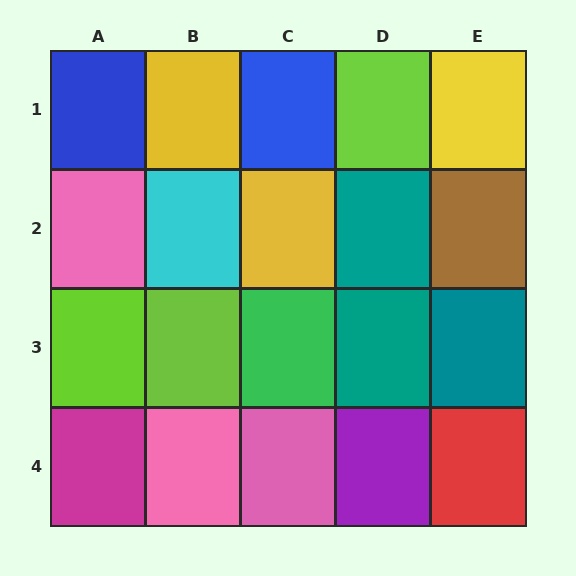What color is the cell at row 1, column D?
Lime.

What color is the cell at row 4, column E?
Red.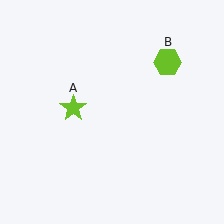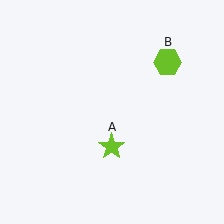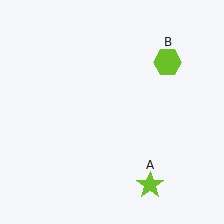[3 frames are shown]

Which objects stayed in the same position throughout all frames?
Lime hexagon (object B) remained stationary.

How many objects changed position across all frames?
1 object changed position: lime star (object A).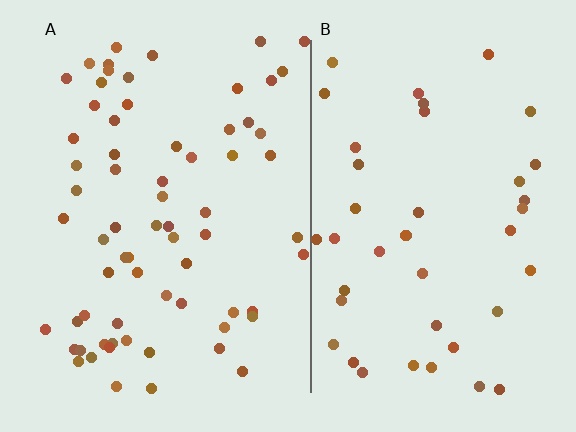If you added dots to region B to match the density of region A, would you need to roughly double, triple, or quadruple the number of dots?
Approximately double.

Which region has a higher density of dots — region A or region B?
A (the left).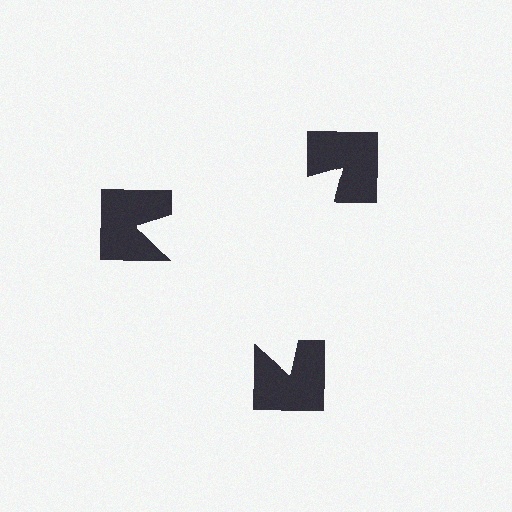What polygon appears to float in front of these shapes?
An illusory triangle — its edges are inferred from the aligned wedge cuts in the notched squares, not physically drawn.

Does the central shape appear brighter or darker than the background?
It typically appears slightly brighter than the background, even though no actual brightness change is drawn.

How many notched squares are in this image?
There are 3 — one at each vertex of the illusory triangle.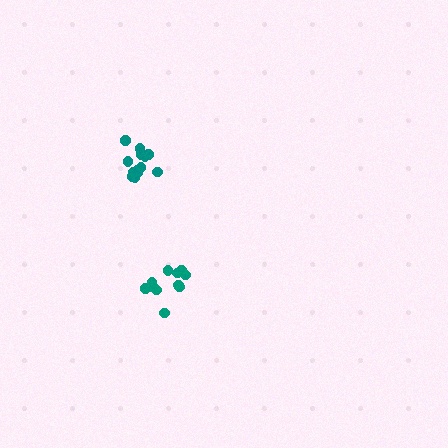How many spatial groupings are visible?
There are 2 spatial groupings.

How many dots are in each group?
Group 1: 12 dots, Group 2: 13 dots (25 total).